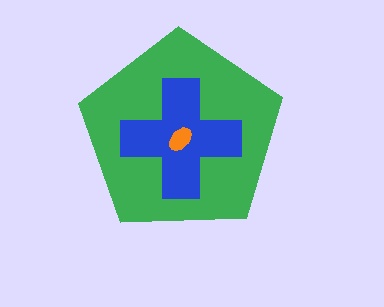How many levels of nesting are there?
3.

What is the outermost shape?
The green pentagon.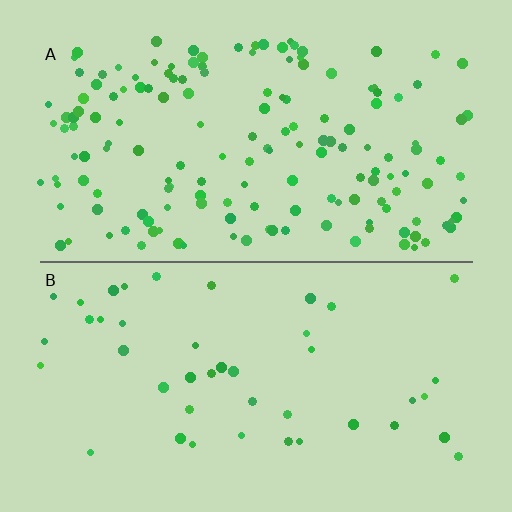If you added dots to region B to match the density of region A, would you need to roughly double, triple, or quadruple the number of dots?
Approximately quadruple.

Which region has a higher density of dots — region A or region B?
A (the top).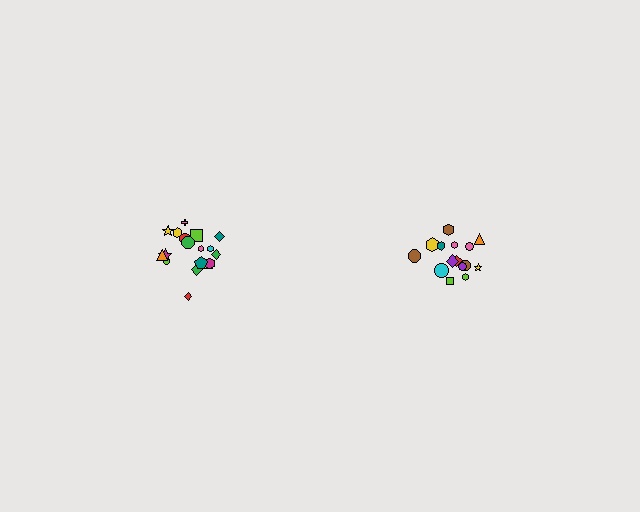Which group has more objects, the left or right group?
The left group.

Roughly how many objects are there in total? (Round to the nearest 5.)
Roughly 35 objects in total.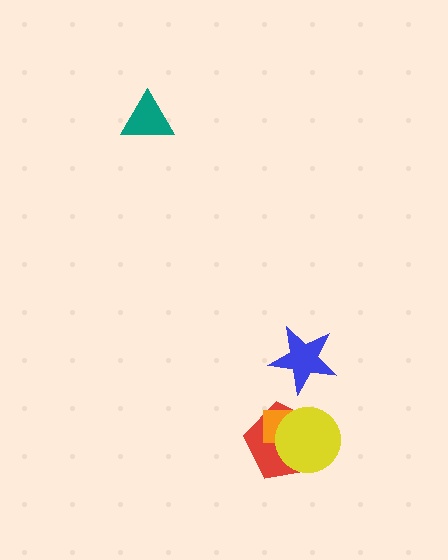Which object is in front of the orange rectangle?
The yellow circle is in front of the orange rectangle.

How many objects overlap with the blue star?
0 objects overlap with the blue star.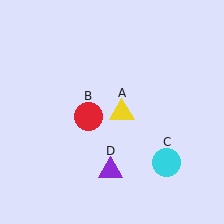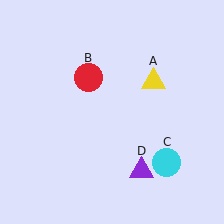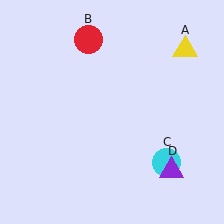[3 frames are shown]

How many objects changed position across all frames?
3 objects changed position: yellow triangle (object A), red circle (object B), purple triangle (object D).